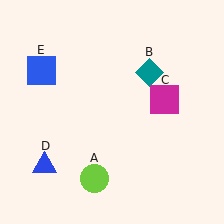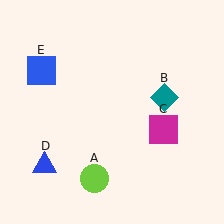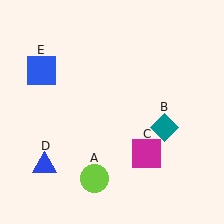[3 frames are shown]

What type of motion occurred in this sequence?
The teal diamond (object B), magenta square (object C) rotated clockwise around the center of the scene.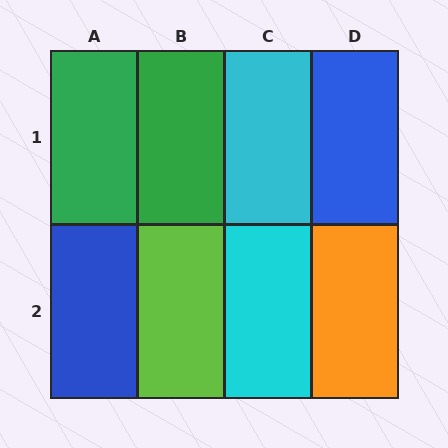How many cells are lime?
1 cell is lime.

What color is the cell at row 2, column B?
Lime.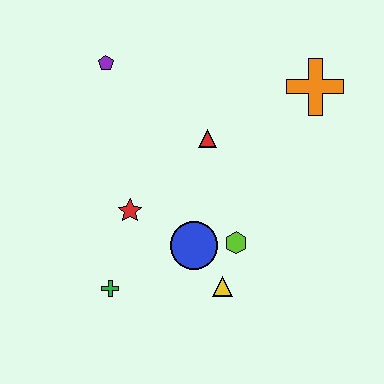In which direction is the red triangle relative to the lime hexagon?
The red triangle is above the lime hexagon.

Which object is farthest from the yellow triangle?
The purple pentagon is farthest from the yellow triangle.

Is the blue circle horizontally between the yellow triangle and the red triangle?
No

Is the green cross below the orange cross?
Yes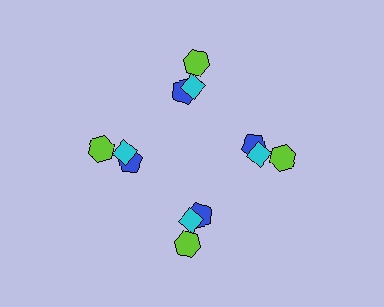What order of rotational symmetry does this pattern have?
This pattern has 4-fold rotational symmetry.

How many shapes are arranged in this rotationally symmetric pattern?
There are 12 shapes, arranged in 4 groups of 3.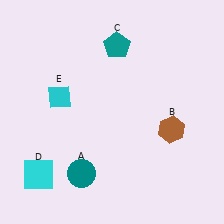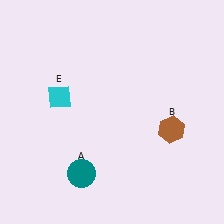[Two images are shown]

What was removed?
The teal pentagon (C), the cyan square (D) were removed in Image 2.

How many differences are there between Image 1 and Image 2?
There are 2 differences between the two images.